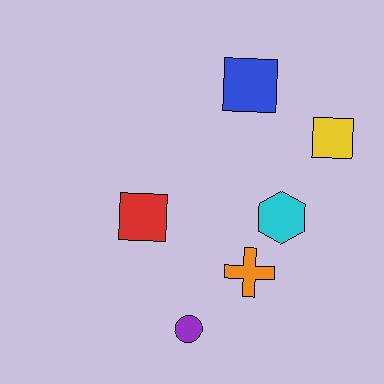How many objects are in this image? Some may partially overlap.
There are 6 objects.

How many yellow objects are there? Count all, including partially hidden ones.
There is 1 yellow object.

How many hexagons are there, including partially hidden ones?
There is 1 hexagon.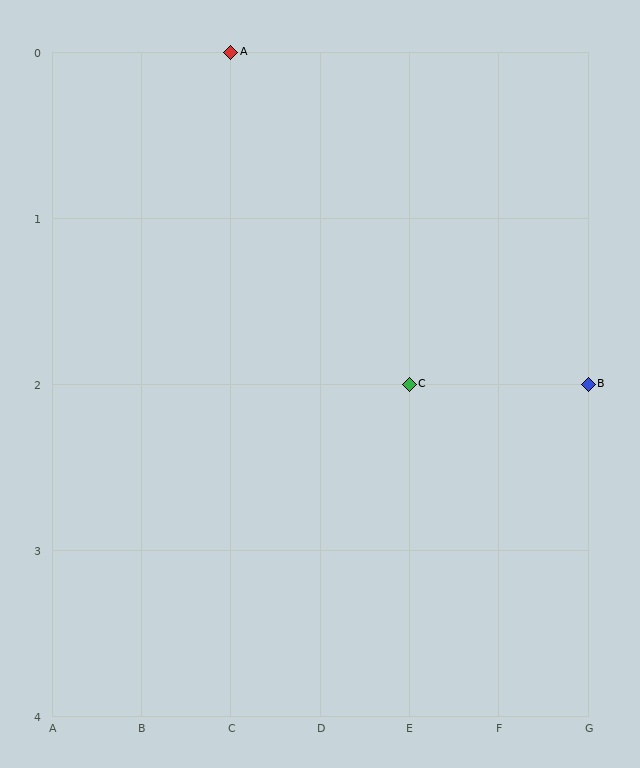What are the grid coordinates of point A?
Point A is at grid coordinates (C, 0).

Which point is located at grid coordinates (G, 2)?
Point B is at (G, 2).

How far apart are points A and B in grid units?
Points A and B are 4 columns and 2 rows apart (about 4.5 grid units diagonally).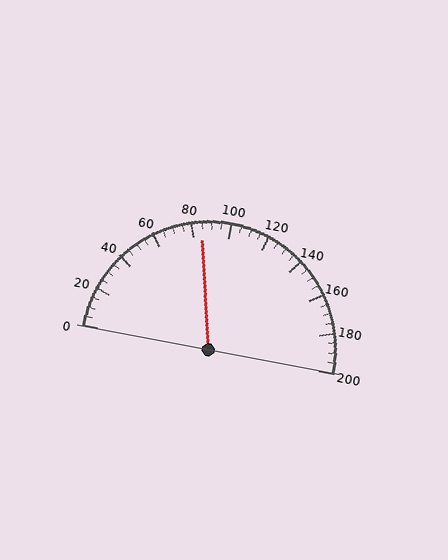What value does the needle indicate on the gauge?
The needle indicates approximately 85.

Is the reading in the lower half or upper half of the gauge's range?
The reading is in the lower half of the range (0 to 200).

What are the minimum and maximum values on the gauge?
The gauge ranges from 0 to 200.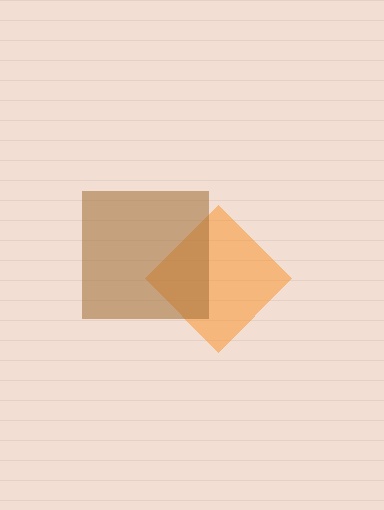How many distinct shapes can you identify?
There are 2 distinct shapes: an orange diamond, a brown square.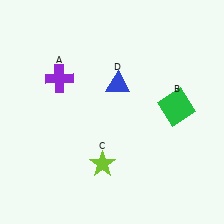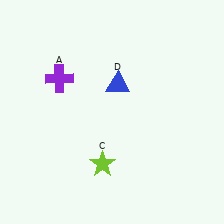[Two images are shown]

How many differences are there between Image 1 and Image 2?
There is 1 difference between the two images.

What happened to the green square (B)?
The green square (B) was removed in Image 2. It was in the top-right area of Image 1.